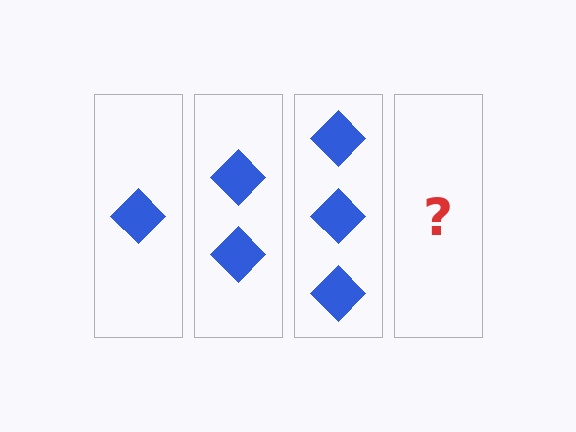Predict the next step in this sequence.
The next step is 4 diamonds.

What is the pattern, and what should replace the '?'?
The pattern is that each step adds one more diamond. The '?' should be 4 diamonds.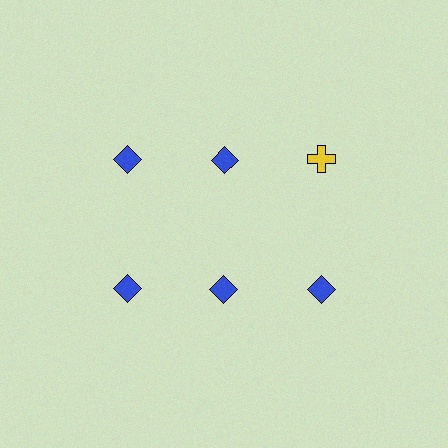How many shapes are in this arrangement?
There are 6 shapes arranged in a grid pattern.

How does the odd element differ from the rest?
It differs in both color (yellow instead of blue) and shape (cross instead of diamond).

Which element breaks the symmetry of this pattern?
The yellow cross in the top row, center column breaks the symmetry. All other shapes are blue diamonds.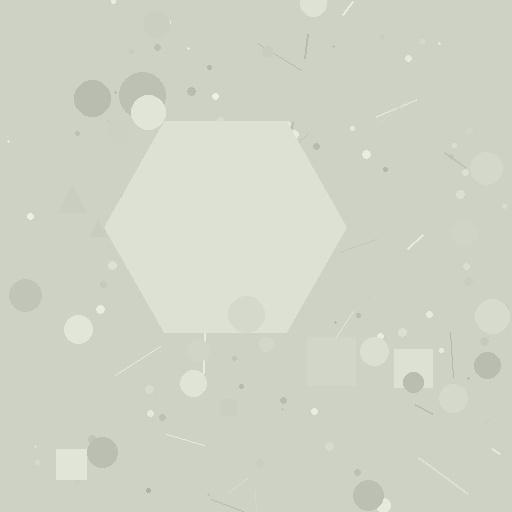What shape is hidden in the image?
A hexagon is hidden in the image.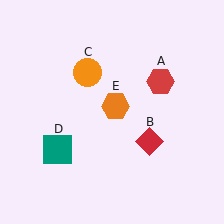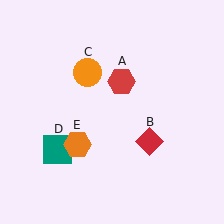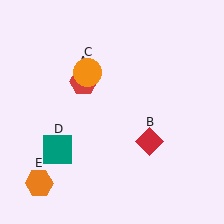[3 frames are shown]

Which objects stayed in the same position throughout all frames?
Red diamond (object B) and orange circle (object C) and teal square (object D) remained stationary.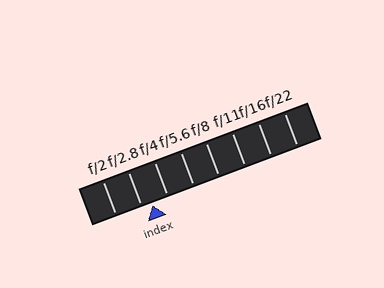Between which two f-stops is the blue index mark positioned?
The index mark is between f/2.8 and f/4.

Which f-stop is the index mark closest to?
The index mark is closest to f/2.8.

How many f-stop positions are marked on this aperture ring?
There are 8 f-stop positions marked.